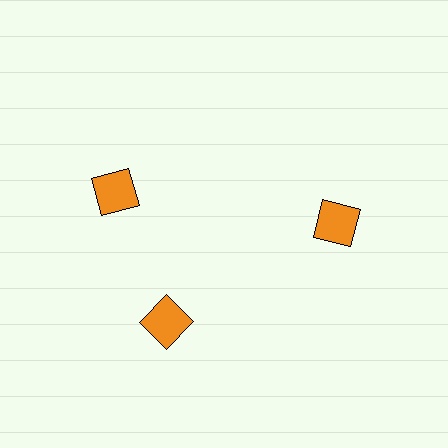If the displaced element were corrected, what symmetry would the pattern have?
It would have 3-fold rotational symmetry — the pattern would map onto itself every 120 degrees.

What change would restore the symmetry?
The symmetry would be restored by rotating it back into even spacing with its neighbors so that all 3 squares sit at equal angles and equal distance from the center.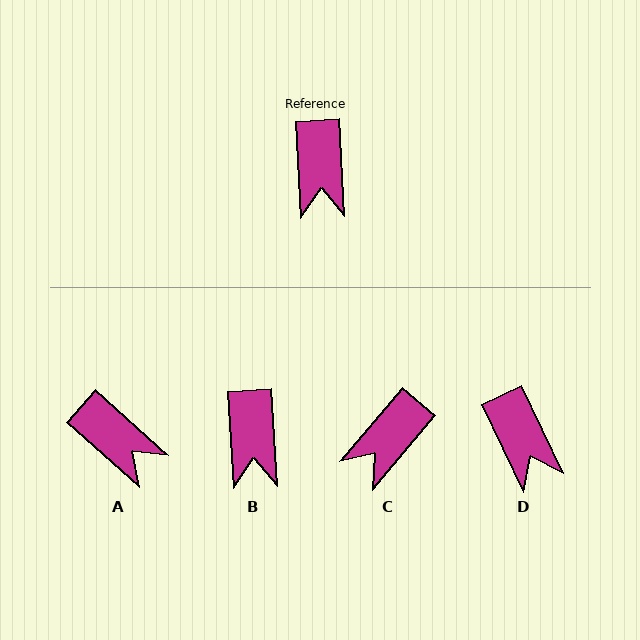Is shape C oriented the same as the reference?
No, it is off by about 44 degrees.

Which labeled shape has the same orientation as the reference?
B.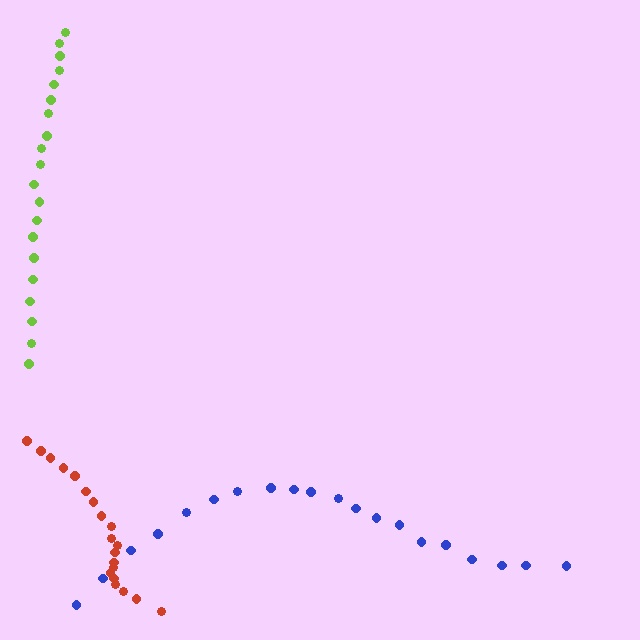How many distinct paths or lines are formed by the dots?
There are 3 distinct paths.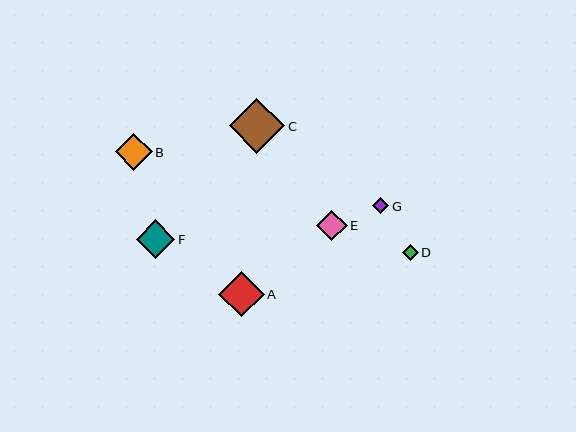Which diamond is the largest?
Diamond C is the largest with a size of approximately 55 pixels.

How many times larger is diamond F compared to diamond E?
Diamond F is approximately 1.3 times the size of diamond E.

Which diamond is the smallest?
Diamond D is the smallest with a size of approximately 15 pixels.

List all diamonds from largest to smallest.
From largest to smallest: C, A, F, B, E, G, D.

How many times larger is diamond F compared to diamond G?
Diamond F is approximately 2.4 times the size of diamond G.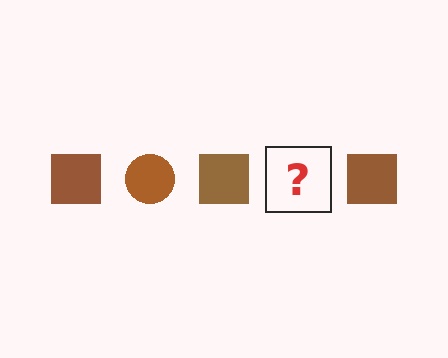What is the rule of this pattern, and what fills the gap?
The rule is that the pattern cycles through square, circle shapes in brown. The gap should be filled with a brown circle.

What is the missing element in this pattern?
The missing element is a brown circle.